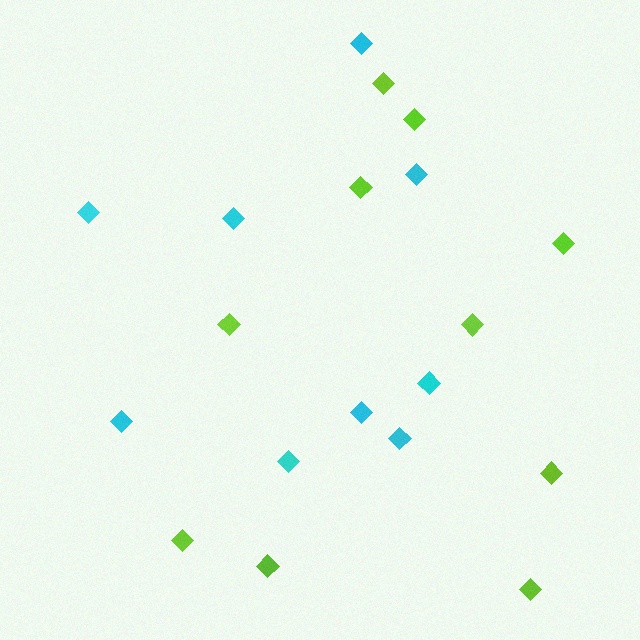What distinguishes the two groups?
There are 2 groups: one group of lime diamonds (10) and one group of cyan diamonds (9).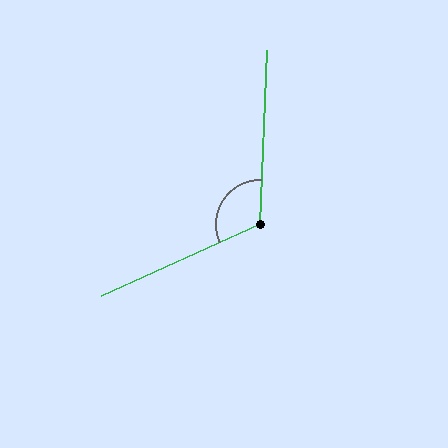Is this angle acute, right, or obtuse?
It is obtuse.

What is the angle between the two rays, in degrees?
Approximately 117 degrees.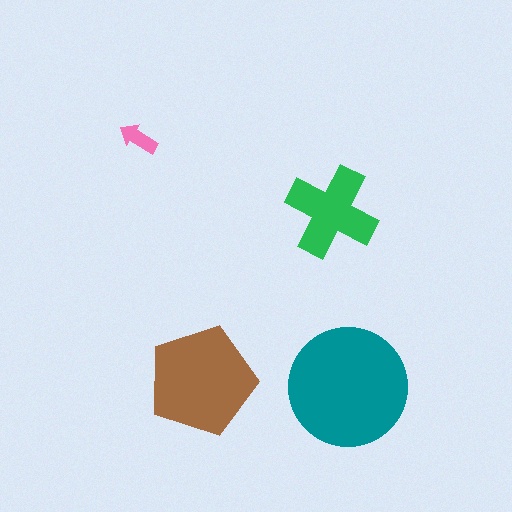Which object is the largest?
The teal circle.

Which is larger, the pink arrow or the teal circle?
The teal circle.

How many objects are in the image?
There are 4 objects in the image.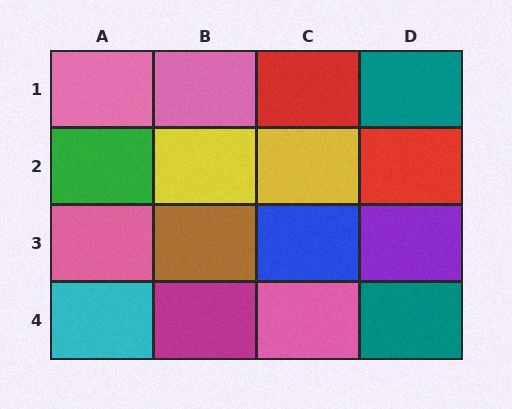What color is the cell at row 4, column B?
Magenta.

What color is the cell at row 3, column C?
Blue.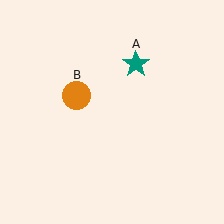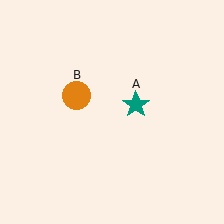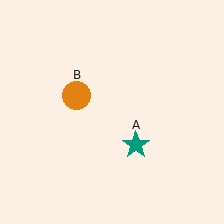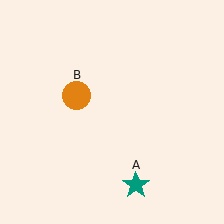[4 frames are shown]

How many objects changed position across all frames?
1 object changed position: teal star (object A).